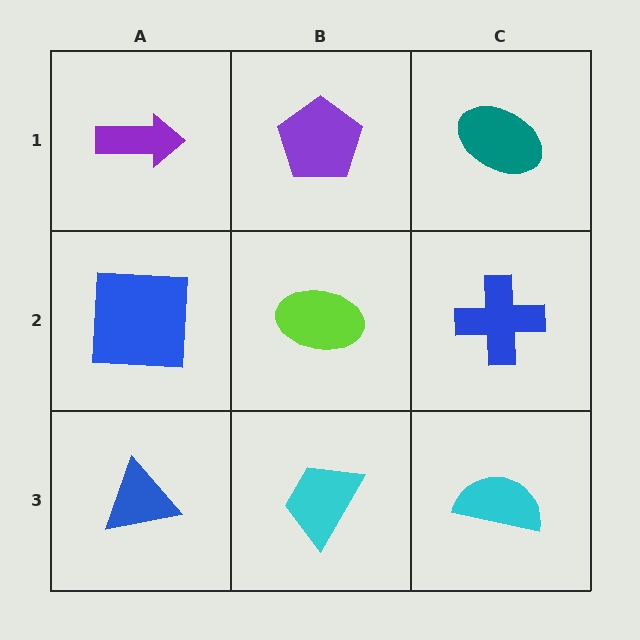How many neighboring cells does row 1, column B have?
3.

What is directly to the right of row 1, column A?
A purple pentagon.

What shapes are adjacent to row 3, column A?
A blue square (row 2, column A), a cyan trapezoid (row 3, column B).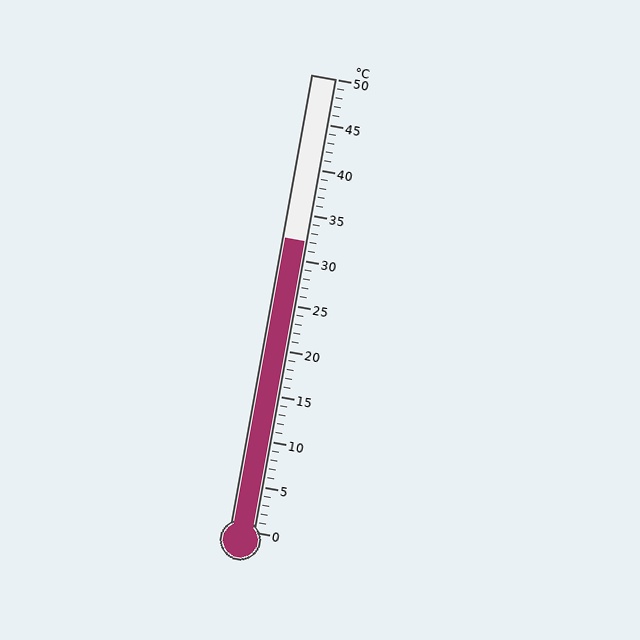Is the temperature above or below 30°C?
The temperature is above 30°C.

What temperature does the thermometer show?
The thermometer shows approximately 32°C.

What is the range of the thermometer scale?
The thermometer scale ranges from 0°C to 50°C.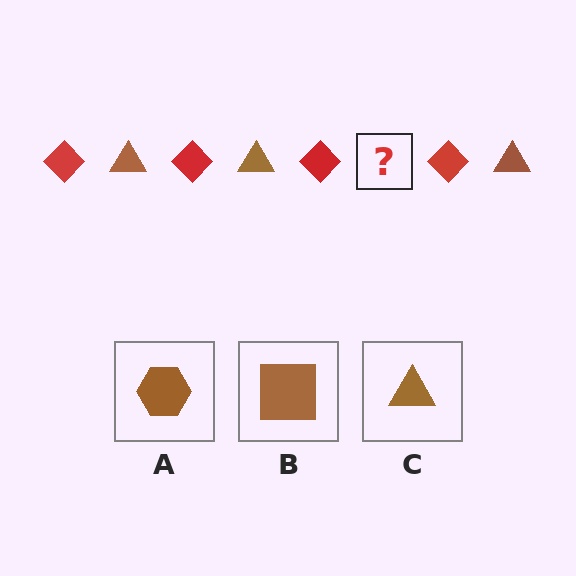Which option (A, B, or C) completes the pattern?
C.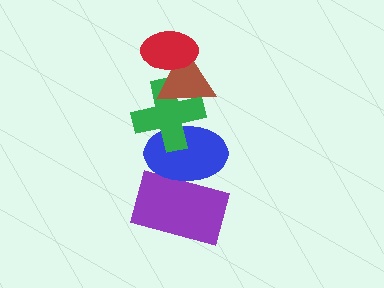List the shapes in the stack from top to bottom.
From top to bottom: the red ellipse, the brown triangle, the green cross, the blue ellipse, the purple rectangle.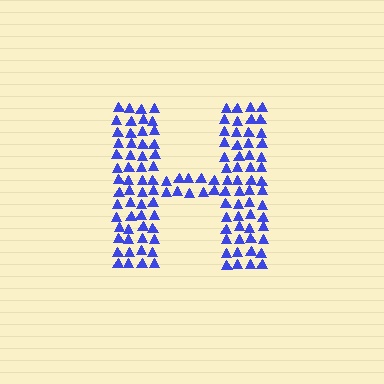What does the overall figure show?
The overall figure shows the letter H.